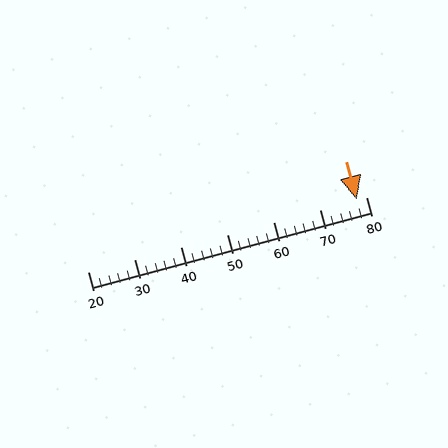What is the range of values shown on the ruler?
The ruler shows values from 20 to 80.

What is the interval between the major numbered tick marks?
The major tick marks are spaced 10 units apart.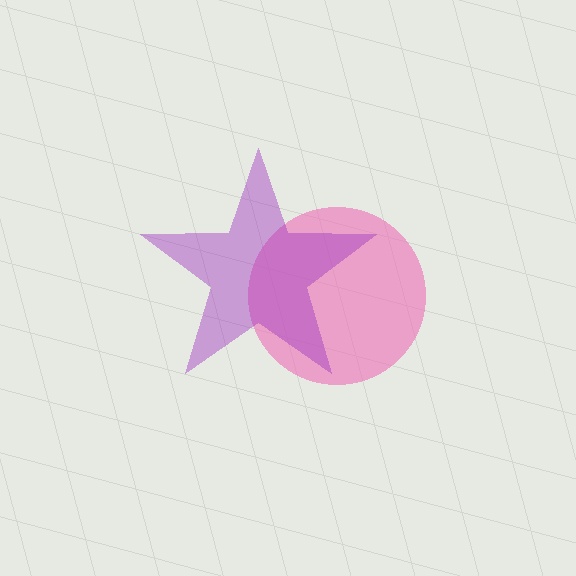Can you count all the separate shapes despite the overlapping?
Yes, there are 2 separate shapes.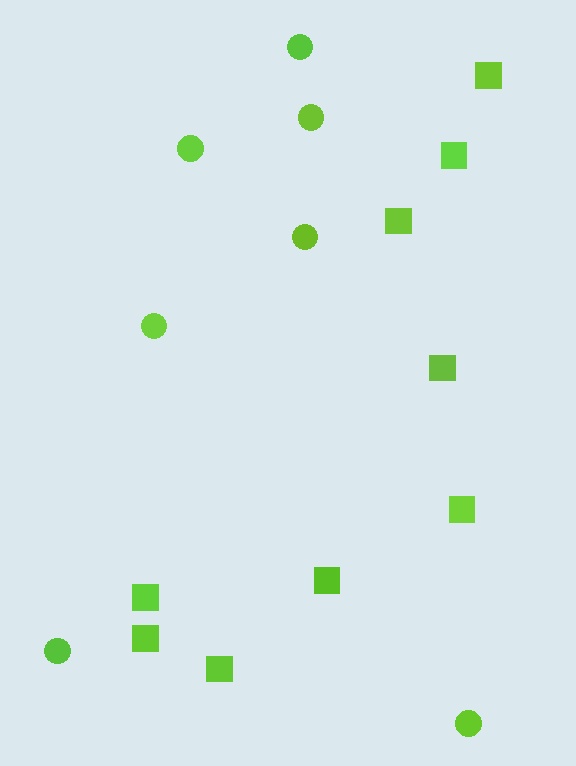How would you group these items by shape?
There are 2 groups: one group of squares (9) and one group of circles (7).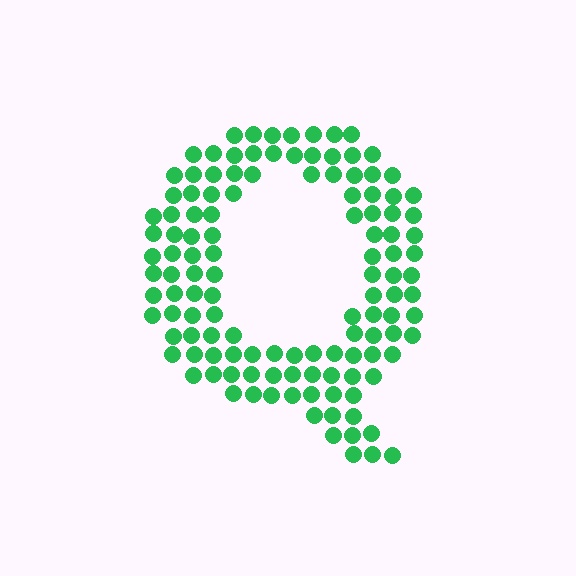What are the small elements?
The small elements are circles.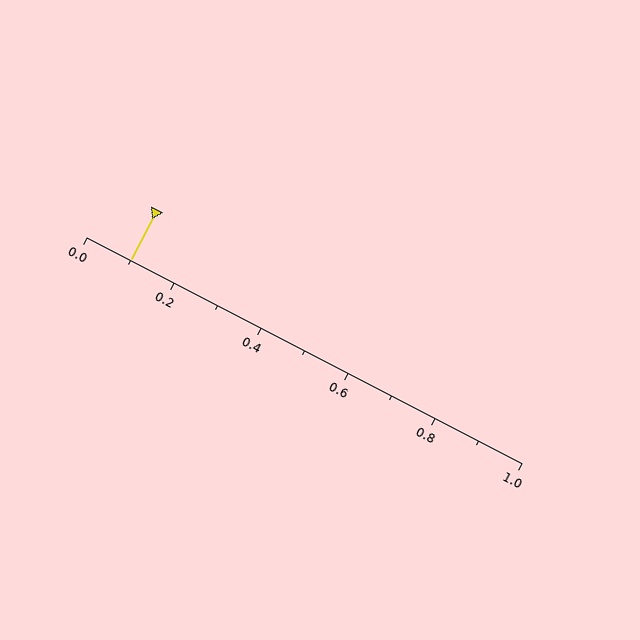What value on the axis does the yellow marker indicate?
The marker indicates approximately 0.1.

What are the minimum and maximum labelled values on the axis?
The axis runs from 0.0 to 1.0.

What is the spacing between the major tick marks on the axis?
The major ticks are spaced 0.2 apart.